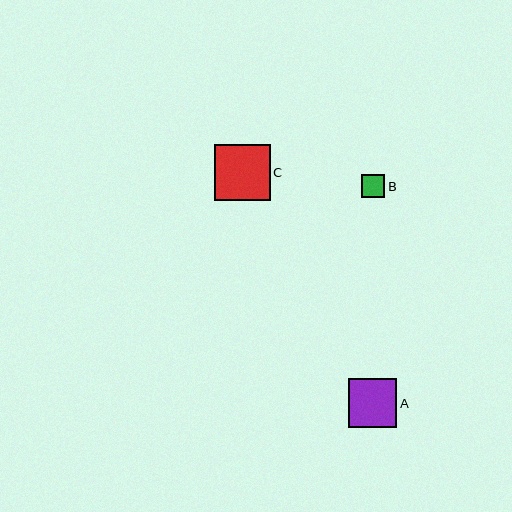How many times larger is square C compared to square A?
Square C is approximately 1.2 times the size of square A.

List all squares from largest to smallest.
From largest to smallest: C, A, B.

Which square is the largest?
Square C is the largest with a size of approximately 56 pixels.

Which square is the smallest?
Square B is the smallest with a size of approximately 23 pixels.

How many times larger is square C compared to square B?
Square C is approximately 2.5 times the size of square B.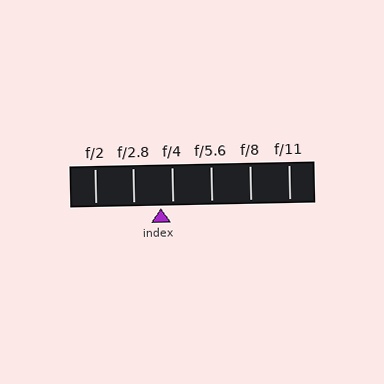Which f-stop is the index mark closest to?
The index mark is closest to f/4.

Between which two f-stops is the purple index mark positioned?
The index mark is between f/2.8 and f/4.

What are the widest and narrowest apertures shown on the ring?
The widest aperture shown is f/2 and the narrowest is f/11.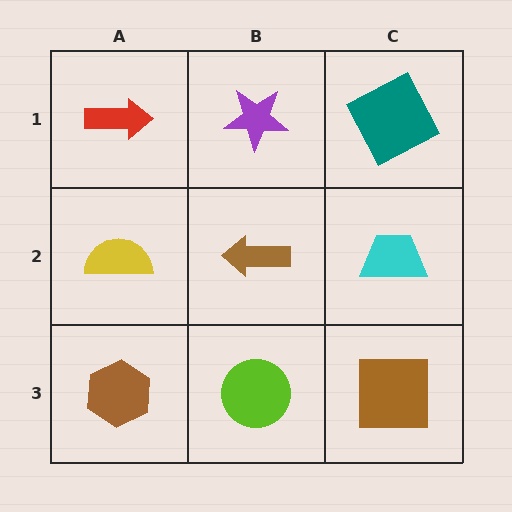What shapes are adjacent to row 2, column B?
A purple star (row 1, column B), a lime circle (row 3, column B), a yellow semicircle (row 2, column A), a cyan trapezoid (row 2, column C).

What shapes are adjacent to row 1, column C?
A cyan trapezoid (row 2, column C), a purple star (row 1, column B).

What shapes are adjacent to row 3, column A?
A yellow semicircle (row 2, column A), a lime circle (row 3, column B).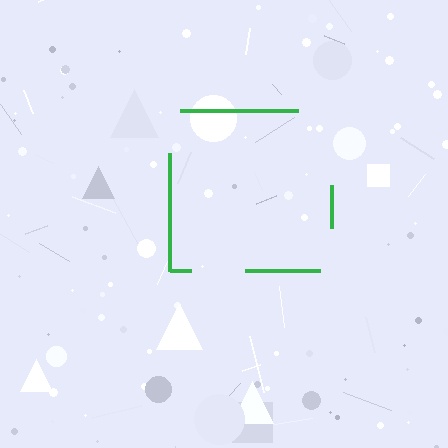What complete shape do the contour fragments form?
The contour fragments form a square.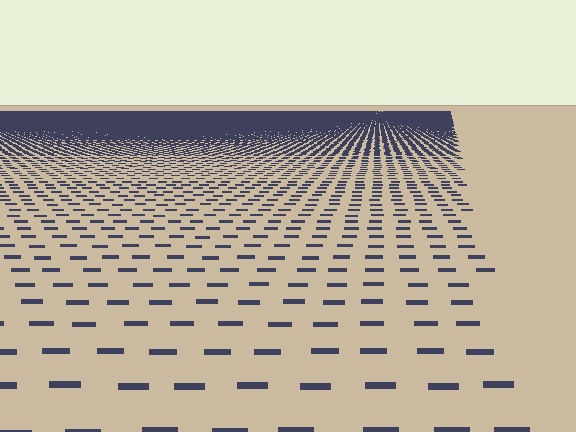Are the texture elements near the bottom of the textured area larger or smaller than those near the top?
Larger. Near the bottom, elements are closer to the viewer and appear at a bigger on-screen size.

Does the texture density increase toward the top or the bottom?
Density increases toward the top.